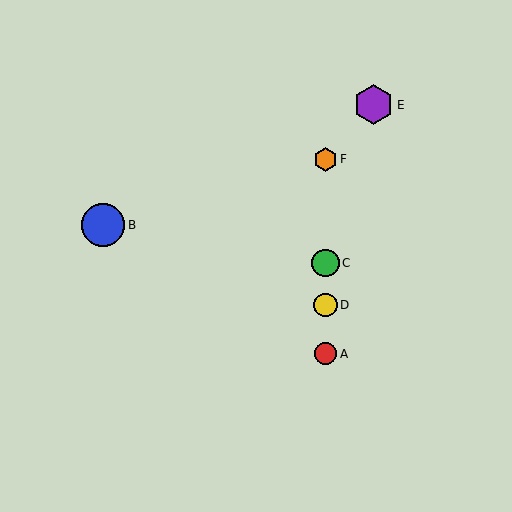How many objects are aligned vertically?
4 objects (A, C, D, F) are aligned vertically.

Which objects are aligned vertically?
Objects A, C, D, F are aligned vertically.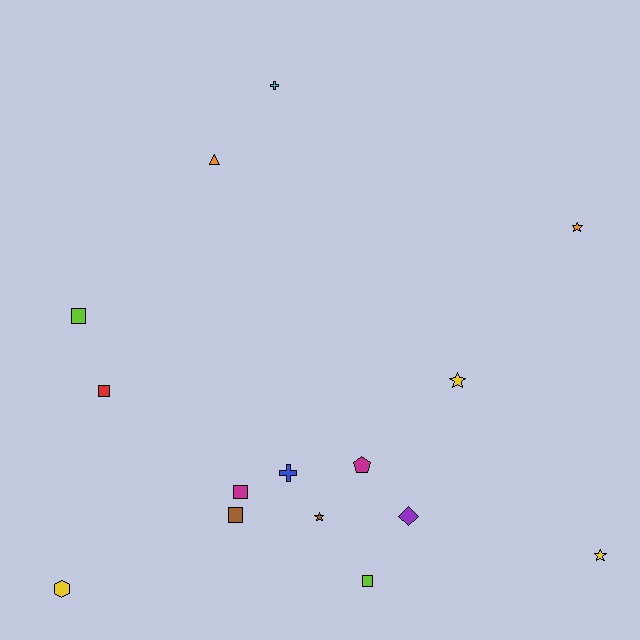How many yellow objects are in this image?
There are 3 yellow objects.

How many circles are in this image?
There are no circles.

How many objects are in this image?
There are 15 objects.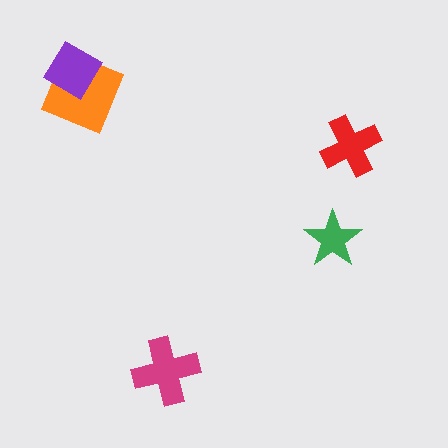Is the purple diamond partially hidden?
No, no other shape covers it.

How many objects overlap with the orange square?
1 object overlaps with the orange square.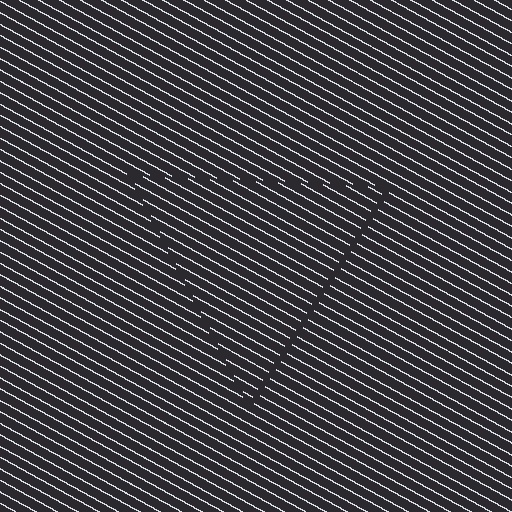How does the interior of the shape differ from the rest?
The interior of the shape contains the same grating, shifted by half a period — the contour is defined by the phase discontinuity where line-ends from the inner and outer gratings abut.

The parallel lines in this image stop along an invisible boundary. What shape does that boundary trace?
An illusory triangle. The interior of the shape contains the same grating, shifted by half a period — the contour is defined by the phase discontinuity where line-ends from the inner and outer gratings abut.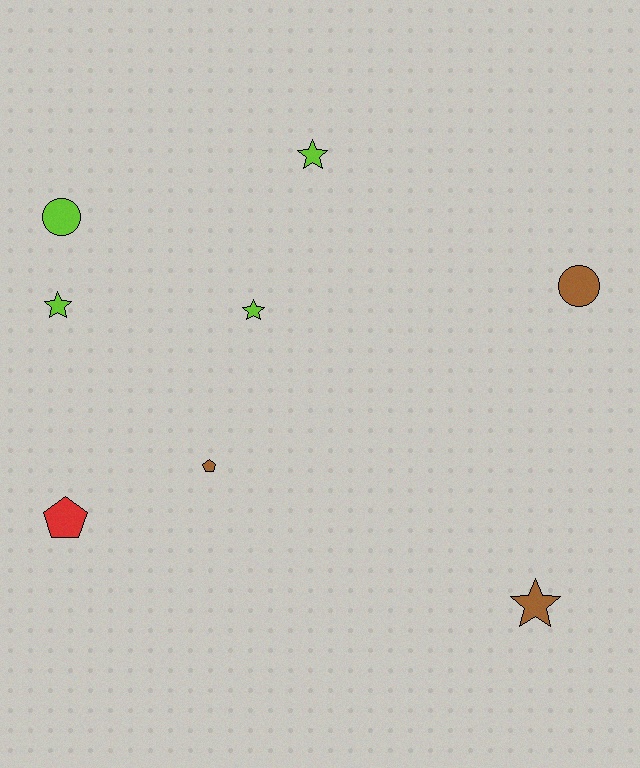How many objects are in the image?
There are 8 objects.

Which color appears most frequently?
Lime, with 4 objects.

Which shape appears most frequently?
Star, with 4 objects.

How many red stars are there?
There are no red stars.